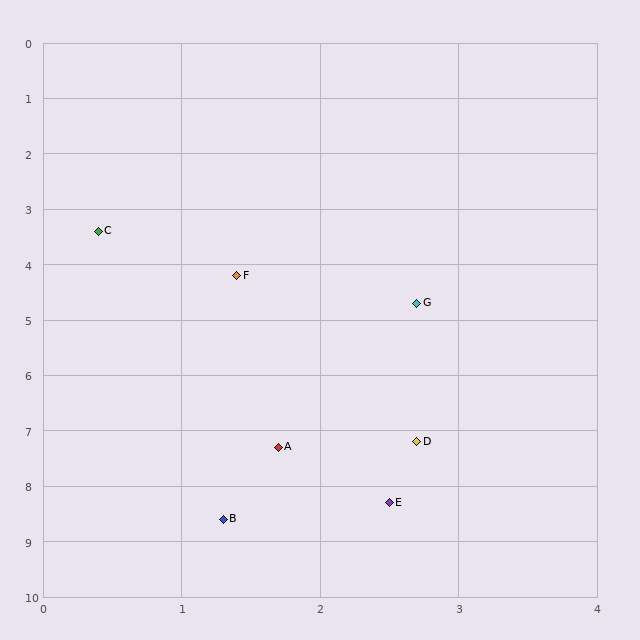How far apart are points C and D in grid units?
Points C and D are about 4.4 grid units apart.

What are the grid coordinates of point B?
Point B is at approximately (1.3, 8.6).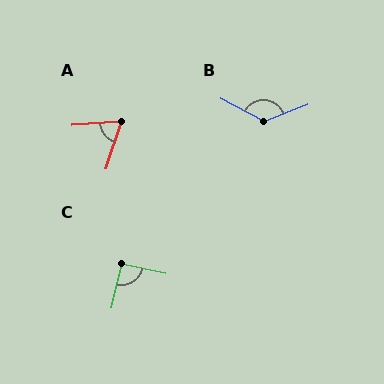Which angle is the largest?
B, at approximately 131 degrees.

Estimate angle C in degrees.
Approximately 91 degrees.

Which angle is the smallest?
A, at approximately 67 degrees.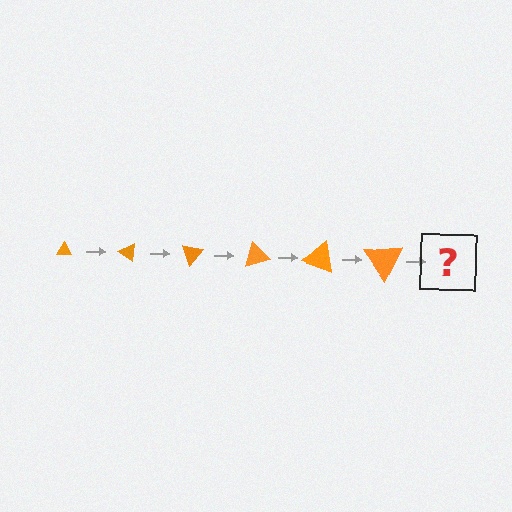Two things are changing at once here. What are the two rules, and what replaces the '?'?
The two rules are that the triangle grows larger each step and it rotates 35 degrees each step. The '?' should be a triangle, larger than the previous one and rotated 210 degrees from the start.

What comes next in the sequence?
The next element should be a triangle, larger than the previous one and rotated 210 degrees from the start.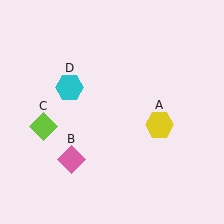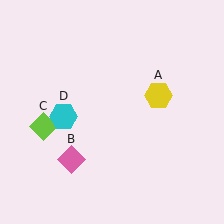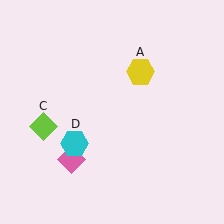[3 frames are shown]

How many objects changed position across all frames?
2 objects changed position: yellow hexagon (object A), cyan hexagon (object D).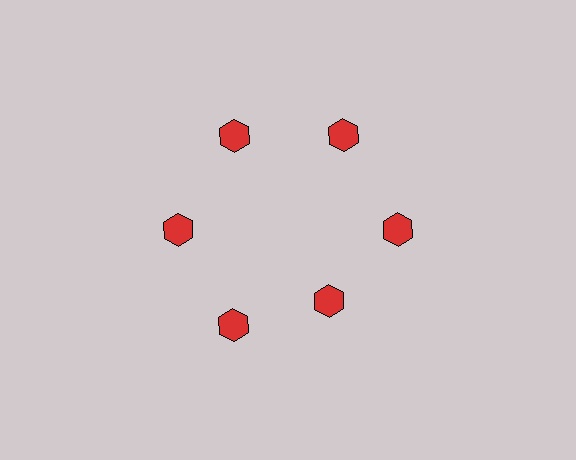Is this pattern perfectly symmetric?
No. The 6 red hexagons are arranged in a ring, but one element near the 5 o'clock position is pulled inward toward the center, breaking the 6-fold rotational symmetry.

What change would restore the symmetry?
The symmetry would be restored by moving it outward, back onto the ring so that all 6 hexagons sit at equal angles and equal distance from the center.